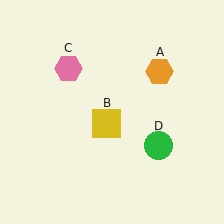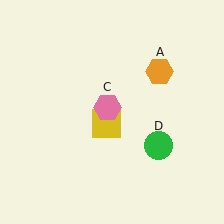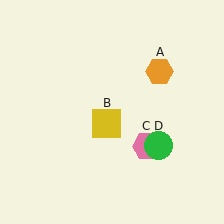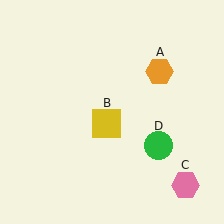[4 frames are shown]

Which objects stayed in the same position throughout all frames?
Orange hexagon (object A) and yellow square (object B) and green circle (object D) remained stationary.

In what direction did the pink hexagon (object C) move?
The pink hexagon (object C) moved down and to the right.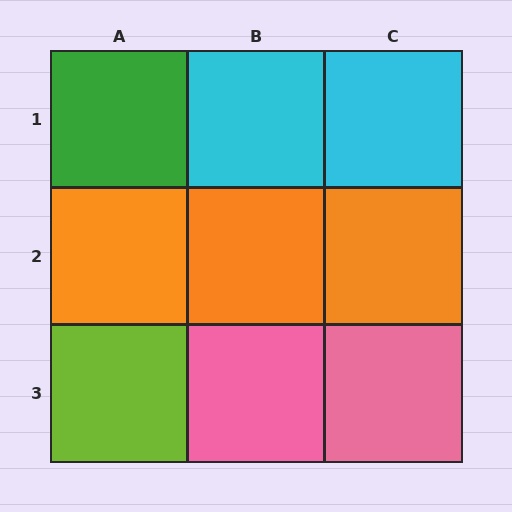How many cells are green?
1 cell is green.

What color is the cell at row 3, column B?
Pink.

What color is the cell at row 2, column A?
Orange.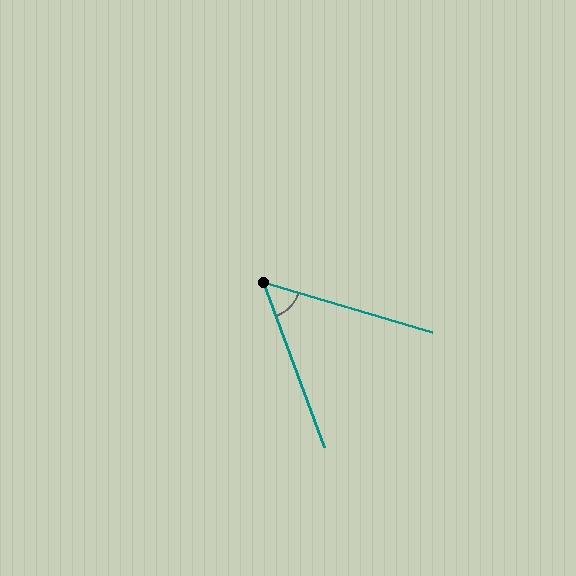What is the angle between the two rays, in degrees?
Approximately 53 degrees.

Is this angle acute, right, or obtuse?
It is acute.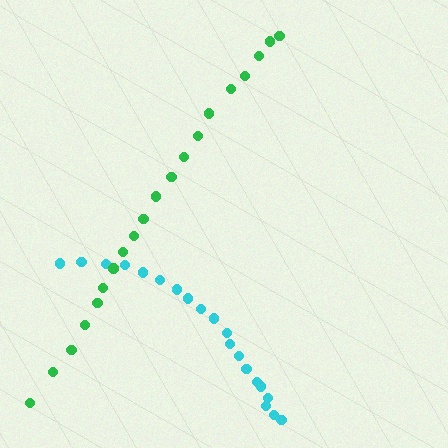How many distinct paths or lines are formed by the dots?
There are 2 distinct paths.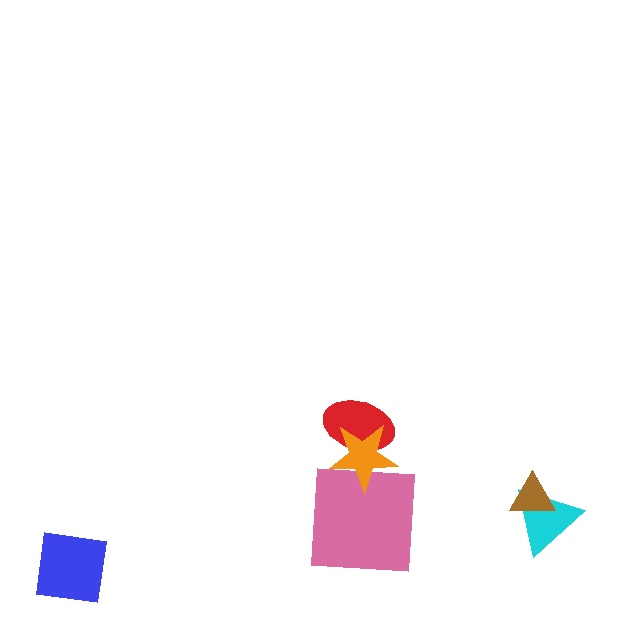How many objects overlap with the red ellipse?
1 object overlaps with the red ellipse.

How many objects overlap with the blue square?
0 objects overlap with the blue square.